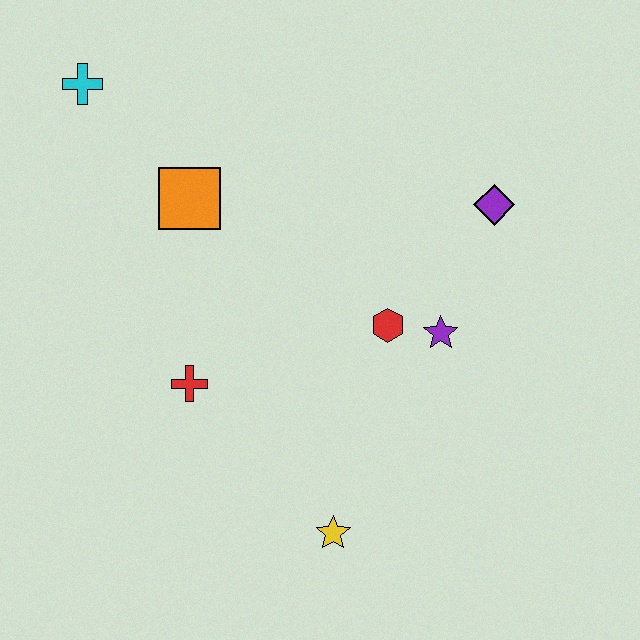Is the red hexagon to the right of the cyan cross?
Yes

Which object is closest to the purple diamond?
The purple star is closest to the purple diamond.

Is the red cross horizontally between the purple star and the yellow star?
No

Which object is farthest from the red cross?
The purple diamond is farthest from the red cross.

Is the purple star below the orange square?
Yes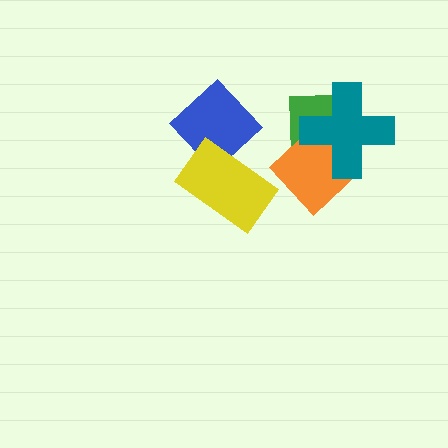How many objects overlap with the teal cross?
2 objects overlap with the teal cross.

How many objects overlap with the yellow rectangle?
1 object overlaps with the yellow rectangle.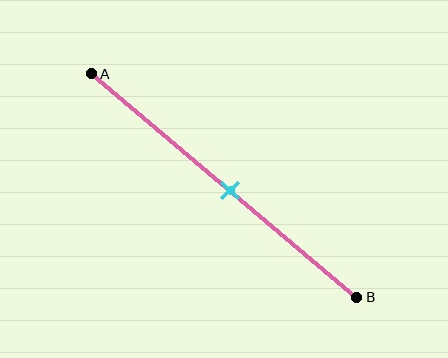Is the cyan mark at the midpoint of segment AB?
Yes, the mark is approximately at the midpoint.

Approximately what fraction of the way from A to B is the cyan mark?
The cyan mark is approximately 50% of the way from A to B.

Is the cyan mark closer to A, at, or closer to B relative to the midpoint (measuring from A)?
The cyan mark is approximately at the midpoint of segment AB.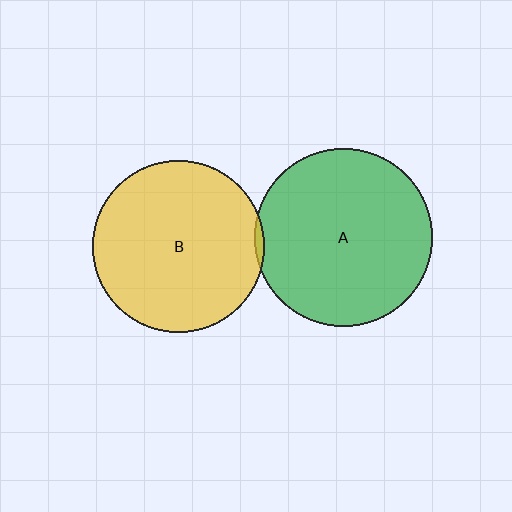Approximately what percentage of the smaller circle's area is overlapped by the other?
Approximately 5%.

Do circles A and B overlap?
Yes.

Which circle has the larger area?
Circle A (green).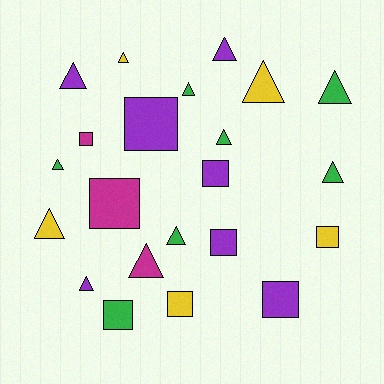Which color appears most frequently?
Green, with 7 objects.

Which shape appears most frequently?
Triangle, with 13 objects.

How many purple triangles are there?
There are 3 purple triangles.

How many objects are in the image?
There are 22 objects.